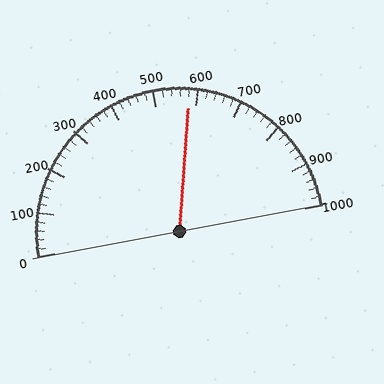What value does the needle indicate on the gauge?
The needle indicates approximately 580.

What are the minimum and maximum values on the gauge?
The gauge ranges from 0 to 1000.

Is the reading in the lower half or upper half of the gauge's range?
The reading is in the upper half of the range (0 to 1000).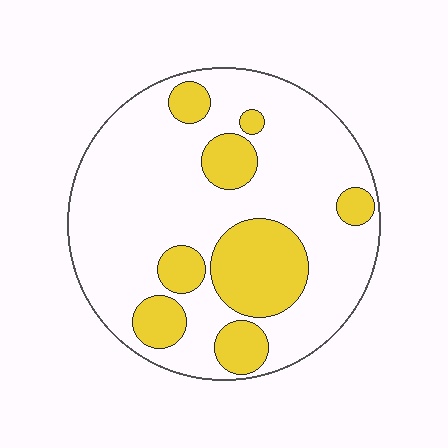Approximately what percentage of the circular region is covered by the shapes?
Approximately 25%.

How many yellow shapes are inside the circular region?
8.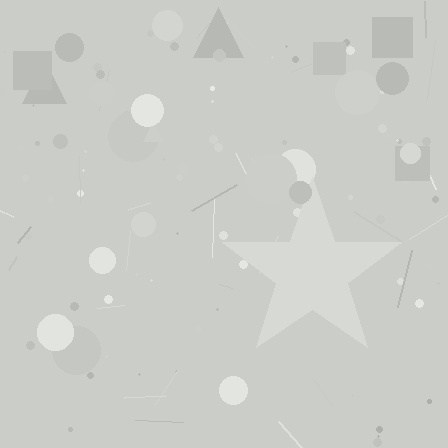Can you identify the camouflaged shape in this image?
The camouflaged shape is a star.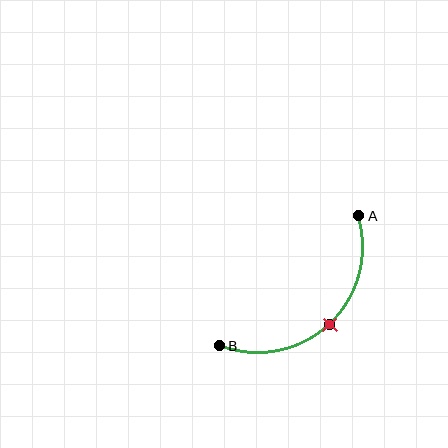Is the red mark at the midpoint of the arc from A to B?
Yes. The red mark lies on the arc at equal arc-length from both A and B — it is the arc midpoint.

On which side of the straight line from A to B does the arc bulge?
The arc bulges below and to the right of the straight line connecting A and B.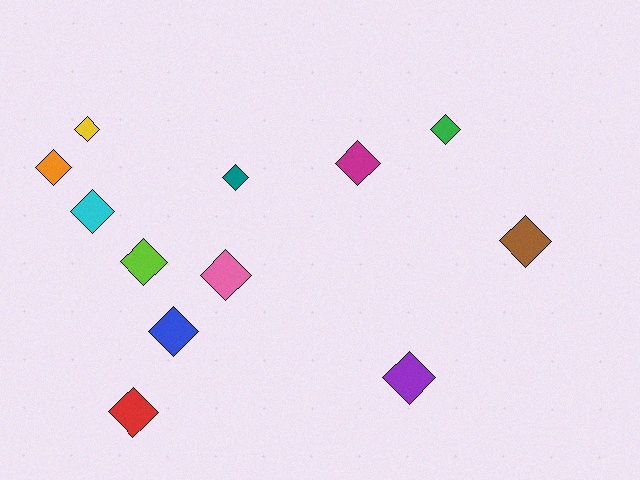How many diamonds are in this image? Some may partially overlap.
There are 12 diamonds.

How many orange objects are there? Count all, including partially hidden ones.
There is 1 orange object.